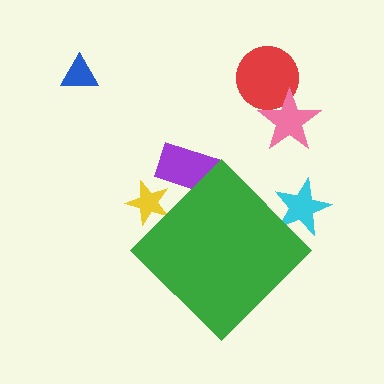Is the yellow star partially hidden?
Yes, the yellow star is partially hidden behind the green diamond.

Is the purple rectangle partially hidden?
Yes, the purple rectangle is partially hidden behind the green diamond.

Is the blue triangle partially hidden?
No, the blue triangle is fully visible.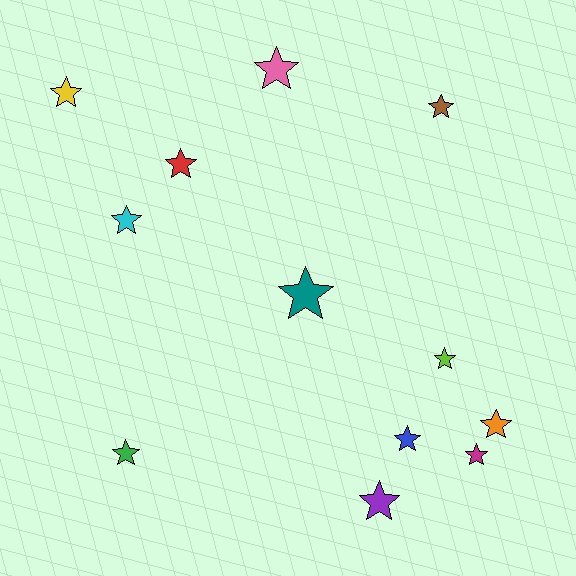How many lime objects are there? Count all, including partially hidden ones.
There is 1 lime object.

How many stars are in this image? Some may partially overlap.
There are 12 stars.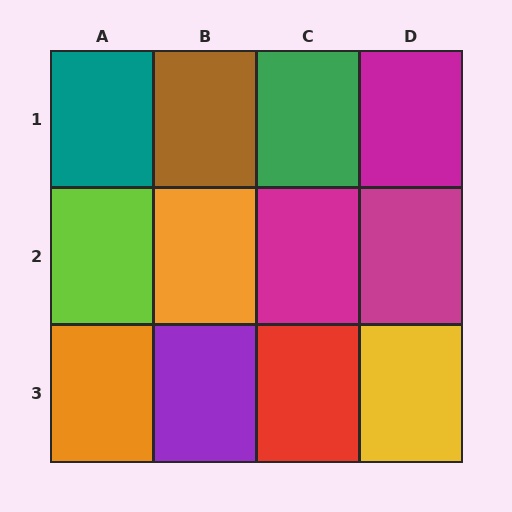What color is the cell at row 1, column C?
Green.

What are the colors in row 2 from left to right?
Lime, orange, magenta, magenta.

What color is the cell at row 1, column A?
Teal.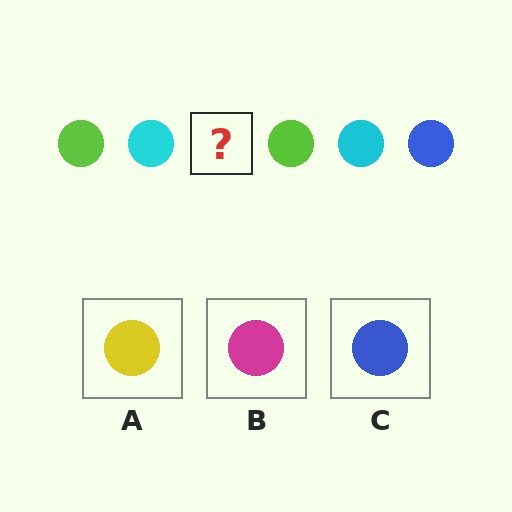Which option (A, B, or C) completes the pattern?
C.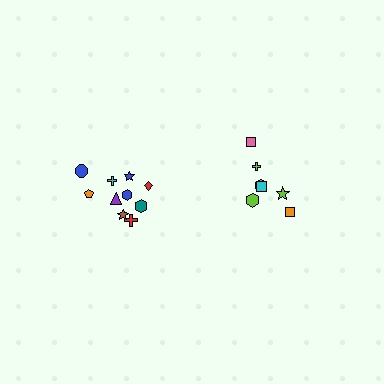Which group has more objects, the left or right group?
The left group.